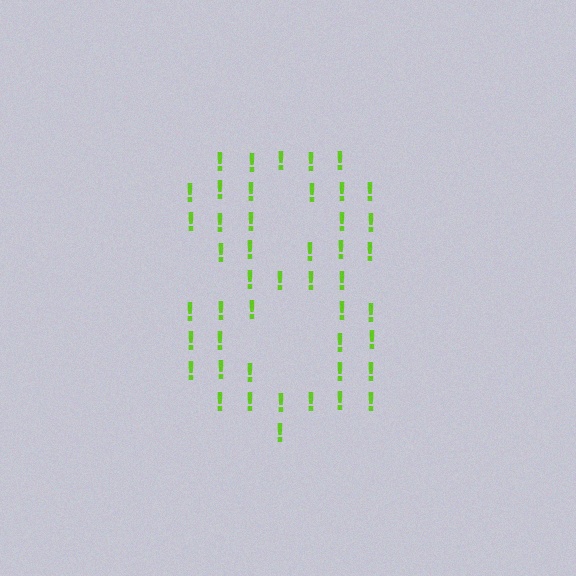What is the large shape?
The large shape is the digit 8.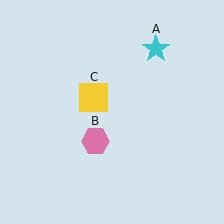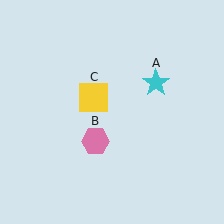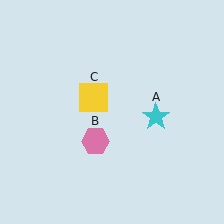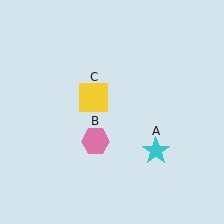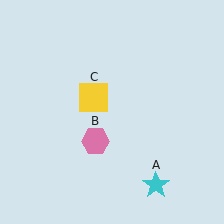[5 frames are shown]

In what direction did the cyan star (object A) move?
The cyan star (object A) moved down.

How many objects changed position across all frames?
1 object changed position: cyan star (object A).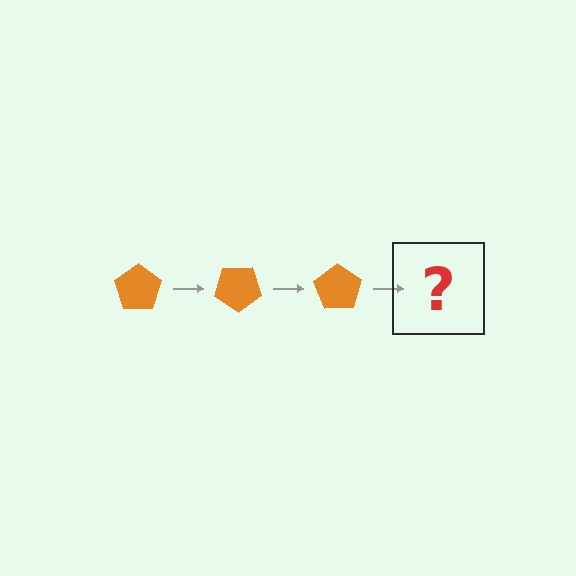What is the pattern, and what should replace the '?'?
The pattern is that the pentagon rotates 35 degrees each step. The '?' should be an orange pentagon rotated 105 degrees.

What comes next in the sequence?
The next element should be an orange pentagon rotated 105 degrees.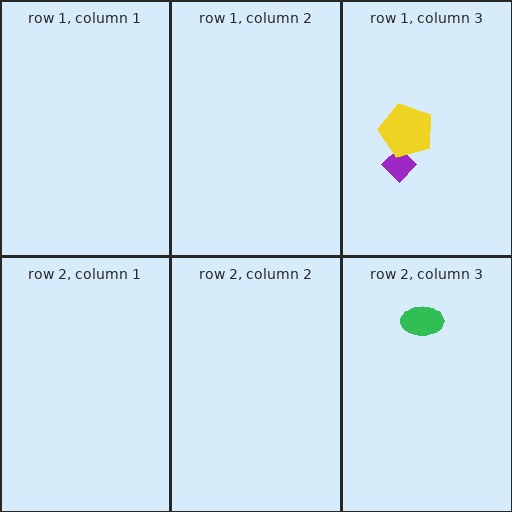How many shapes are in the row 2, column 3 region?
1.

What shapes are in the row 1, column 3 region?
The purple diamond, the yellow pentagon.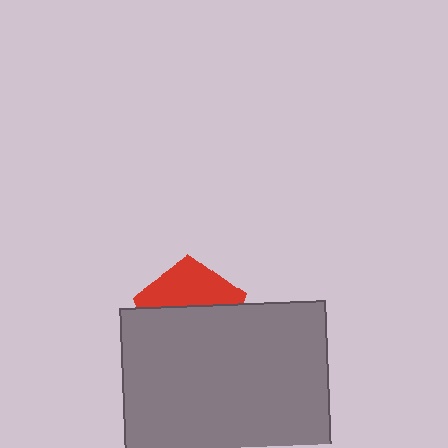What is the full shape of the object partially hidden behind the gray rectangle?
The partially hidden object is a red pentagon.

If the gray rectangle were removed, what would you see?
You would see the complete red pentagon.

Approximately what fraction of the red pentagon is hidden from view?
Roughly 61% of the red pentagon is hidden behind the gray rectangle.